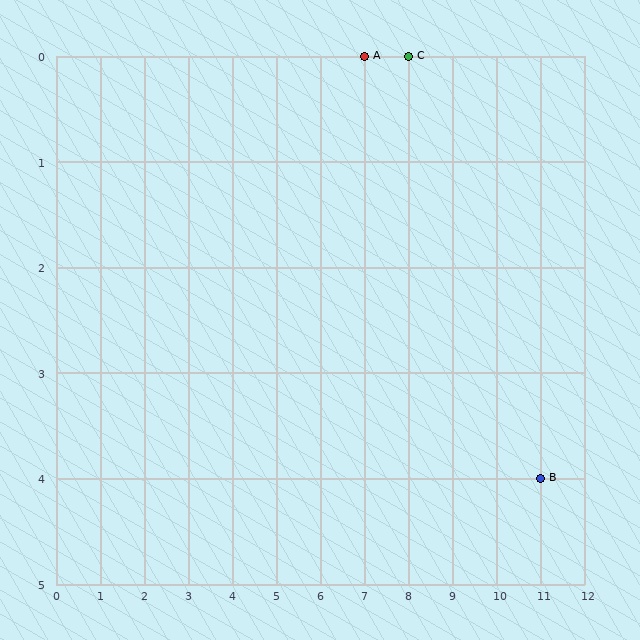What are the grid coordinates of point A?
Point A is at grid coordinates (7, 0).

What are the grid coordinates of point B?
Point B is at grid coordinates (11, 4).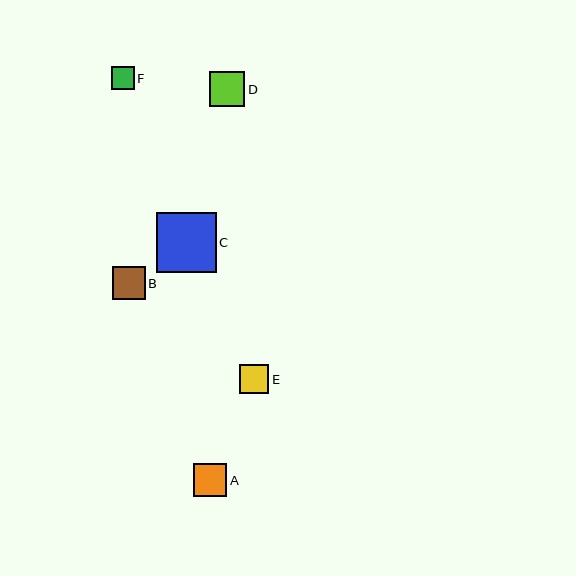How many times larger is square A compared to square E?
Square A is approximately 1.1 times the size of square E.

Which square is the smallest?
Square F is the smallest with a size of approximately 23 pixels.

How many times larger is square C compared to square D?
Square C is approximately 1.7 times the size of square D.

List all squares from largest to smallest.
From largest to smallest: C, D, A, B, E, F.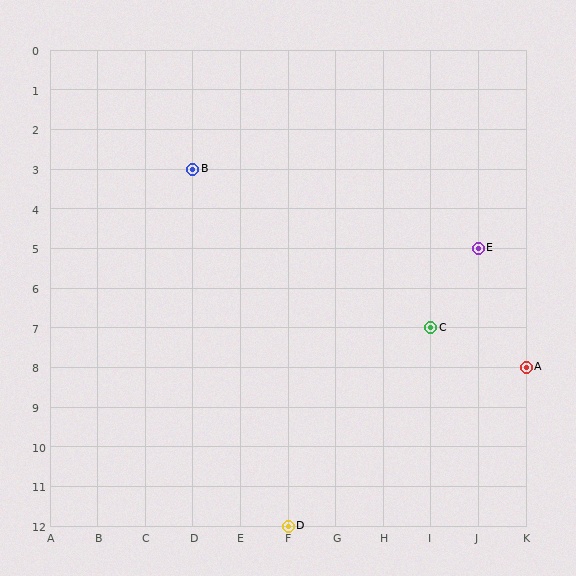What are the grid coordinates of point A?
Point A is at grid coordinates (K, 8).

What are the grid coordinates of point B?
Point B is at grid coordinates (D, 3).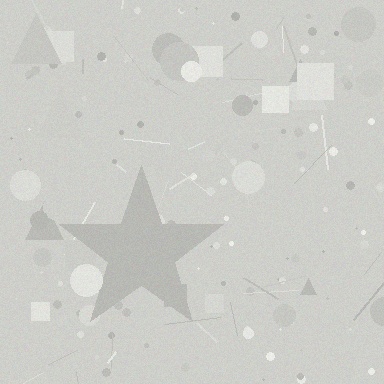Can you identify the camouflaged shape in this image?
The camouflaged shape is a star.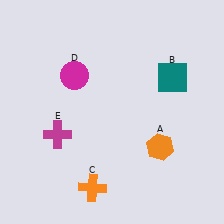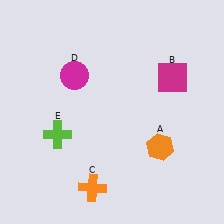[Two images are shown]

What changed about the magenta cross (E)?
In Image 1, E is magenta. In Image 2, it changed to lime.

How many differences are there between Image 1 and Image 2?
There are 2 differences between the two images.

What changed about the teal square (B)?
In Image 1, B is teal. In Image 2, it changed to magenta.